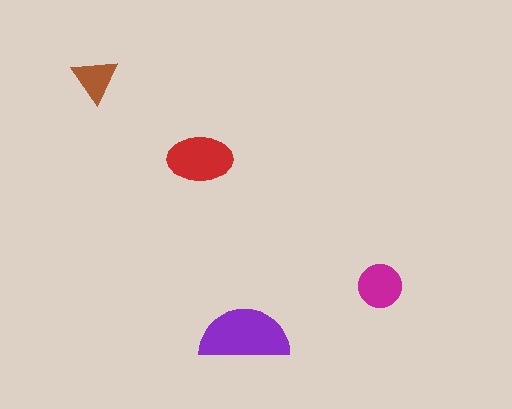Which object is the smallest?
The brown triangle.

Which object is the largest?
The purple semicircle.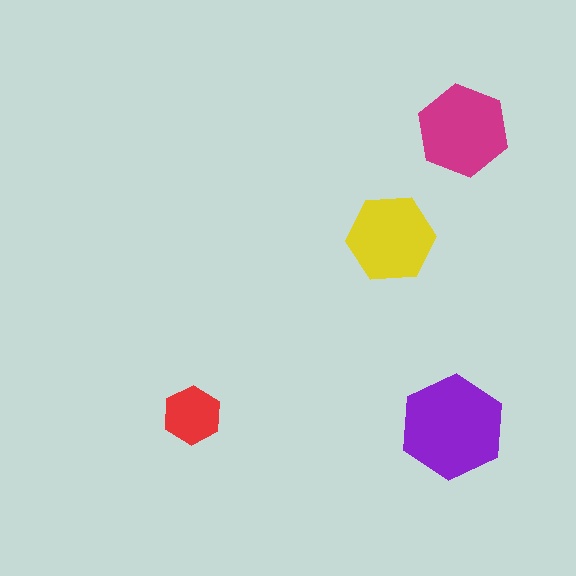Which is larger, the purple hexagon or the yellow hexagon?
The purple one.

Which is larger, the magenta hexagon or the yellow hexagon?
The magenta one.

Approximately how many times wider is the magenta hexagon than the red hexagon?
About 1.5 times wider.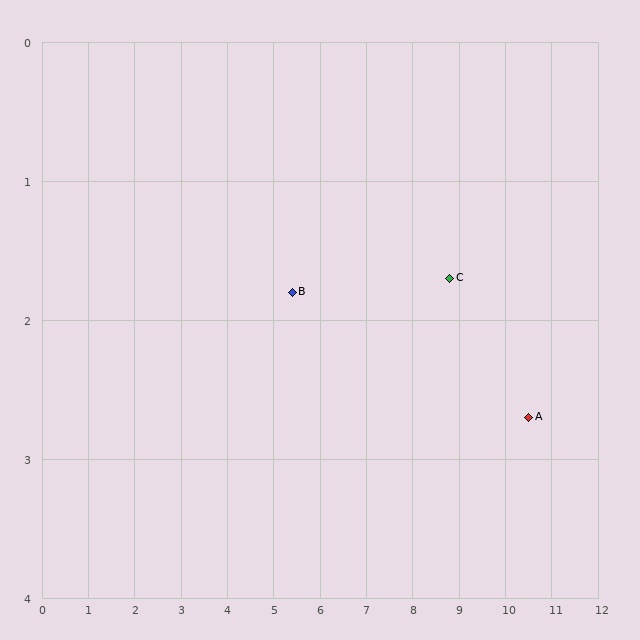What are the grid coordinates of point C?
Point C is at approximately (8.8, 1.7).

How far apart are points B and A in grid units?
Points B and A are about 5.2 grid units apart.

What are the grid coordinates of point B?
Point B is at approximately (5.4, 1.8).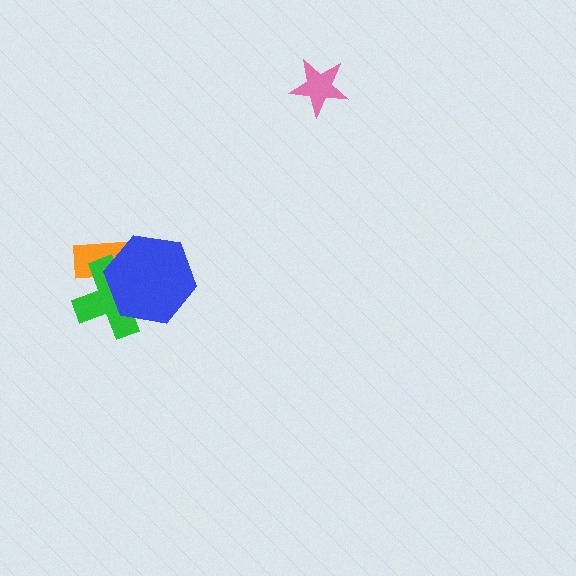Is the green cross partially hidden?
Yes, it is partially covered by another shape.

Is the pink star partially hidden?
No, no other shape covers it.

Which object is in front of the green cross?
The blue hexagon is in front of the green cross.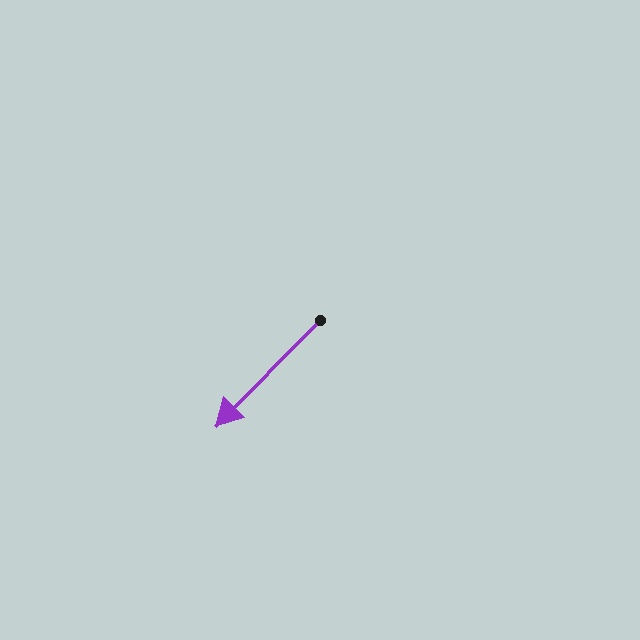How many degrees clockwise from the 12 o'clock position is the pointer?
Approximately 225 degrees.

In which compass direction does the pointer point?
Southwest.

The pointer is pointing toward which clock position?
Roughly 7 o'clock.